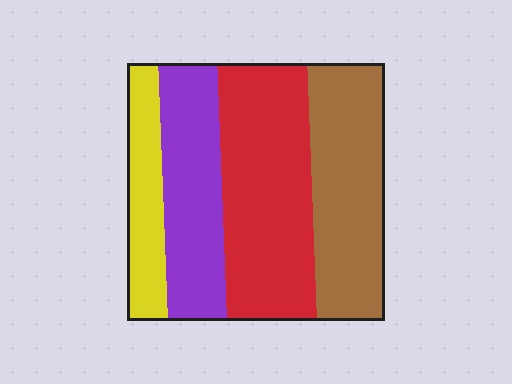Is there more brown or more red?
Red.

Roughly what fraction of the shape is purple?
Purple takes up about one quarter (1/4) of the shape.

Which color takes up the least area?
Yellow, at roughly 15%.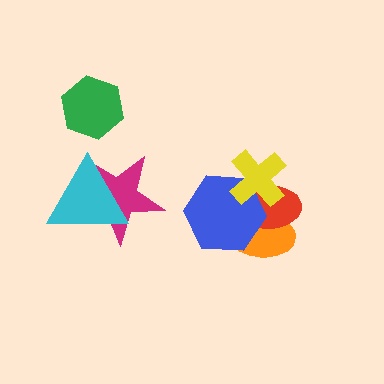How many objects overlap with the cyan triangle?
1 object overlaps with the cyan triangle.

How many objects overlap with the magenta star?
1 object overlaps with the magenta star.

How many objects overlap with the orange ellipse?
2 objects overlap with the orange ellipse.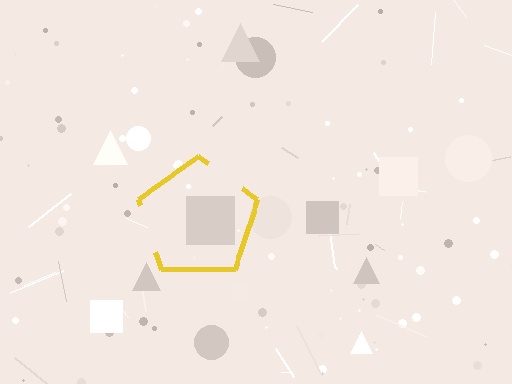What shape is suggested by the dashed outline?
The dashed outline suggests a pentagon.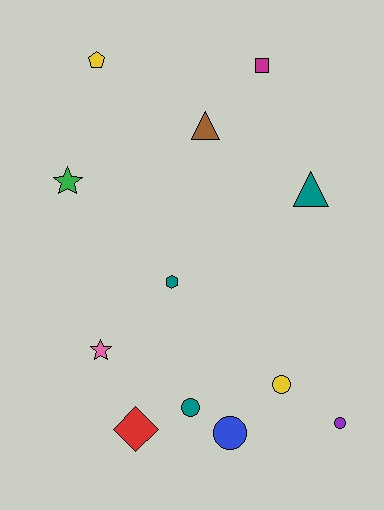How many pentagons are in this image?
There is 1 pentagon.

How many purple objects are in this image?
There is 1 purple object.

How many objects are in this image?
There are 12 objects.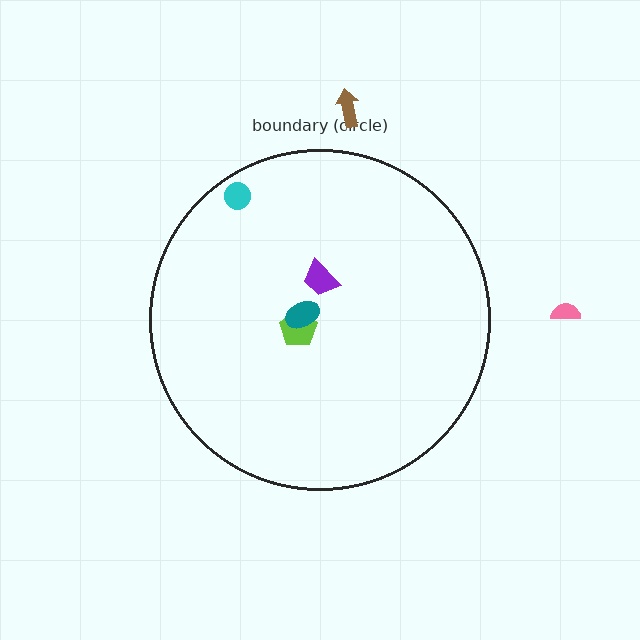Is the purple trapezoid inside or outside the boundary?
Inside.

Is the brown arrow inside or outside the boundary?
Outside.